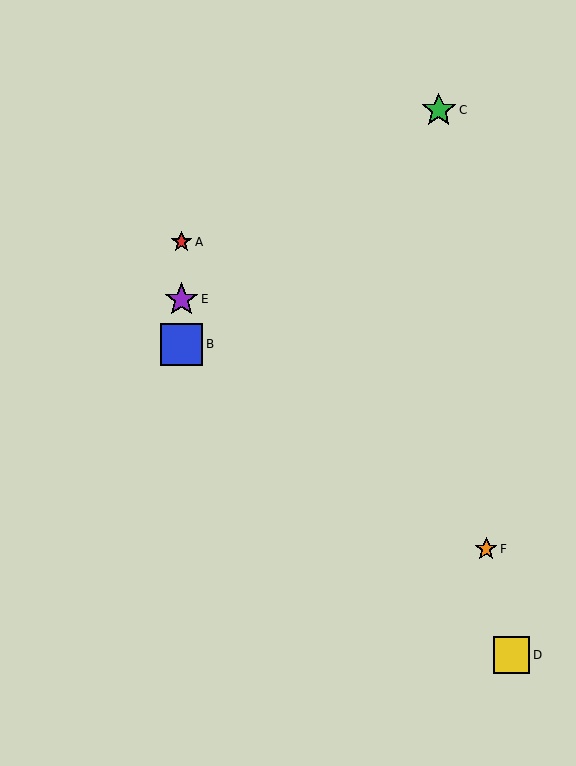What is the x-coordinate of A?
Object A is at x≈182.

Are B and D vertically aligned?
No, B is at x≈182 and D is at x≈511.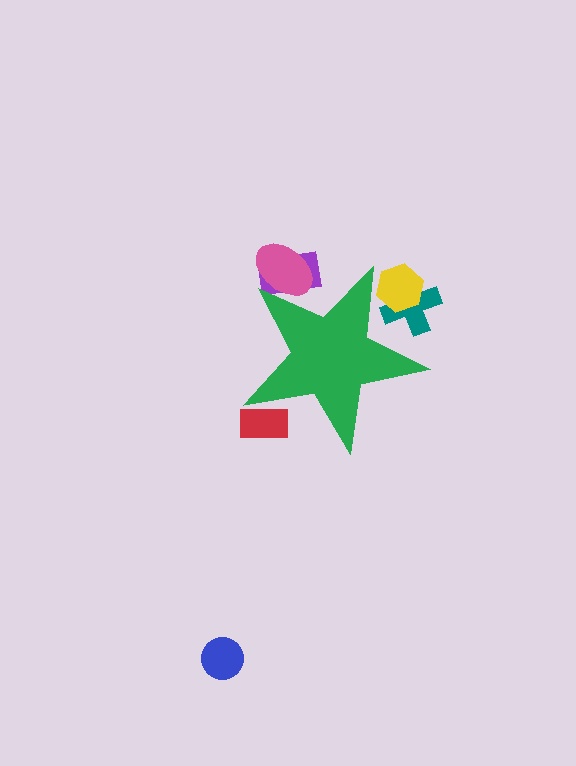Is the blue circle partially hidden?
No, the blue circle is fully visible.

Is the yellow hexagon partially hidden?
Yes, the yellow hexagon is partially hidden behind the green star.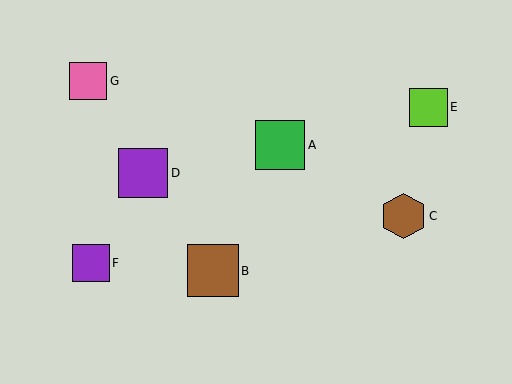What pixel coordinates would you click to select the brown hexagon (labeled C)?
Click at (404, 216) to select the brown hexagon C.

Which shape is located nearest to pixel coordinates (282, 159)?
The green square (labeled A) at (280, 145) is nearest to that location.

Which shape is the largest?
The brown square (labeled B) is the largest.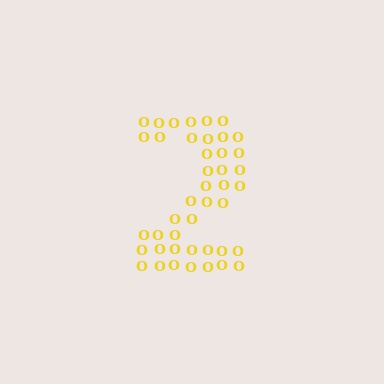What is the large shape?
The large shape is the digit 2.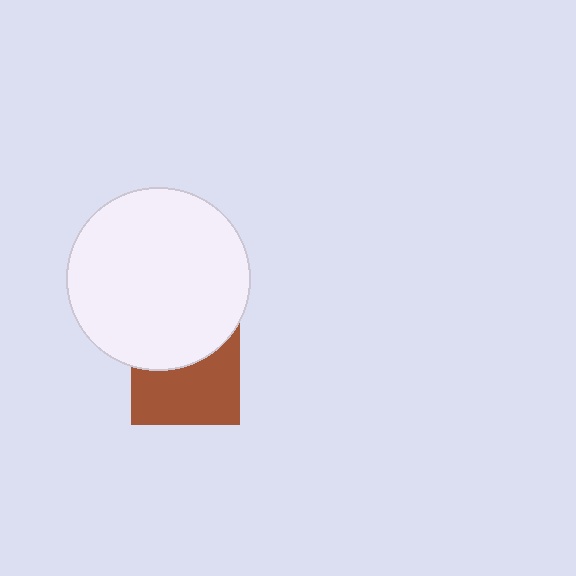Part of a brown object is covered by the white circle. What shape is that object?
It is a square.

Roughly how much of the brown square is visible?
About half of it is visible (roughly 59%).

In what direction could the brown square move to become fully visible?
The brown square could move down. That would shift it out from behind the white circle entirely.